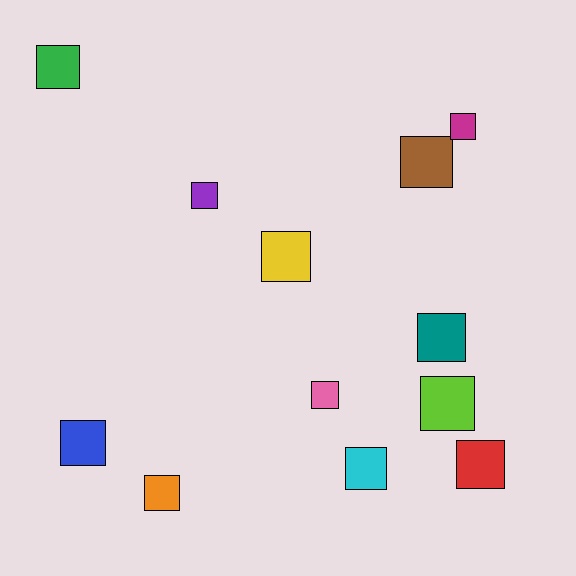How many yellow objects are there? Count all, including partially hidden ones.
There is 1 yellow object.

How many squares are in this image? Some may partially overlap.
There are 12 squares.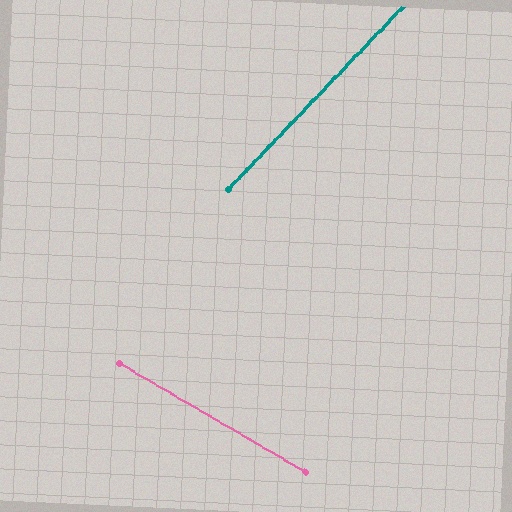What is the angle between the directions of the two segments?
Approximately 77 degrees.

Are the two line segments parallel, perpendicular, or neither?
Neither parallel nor perpendicular — they differ by about 77°.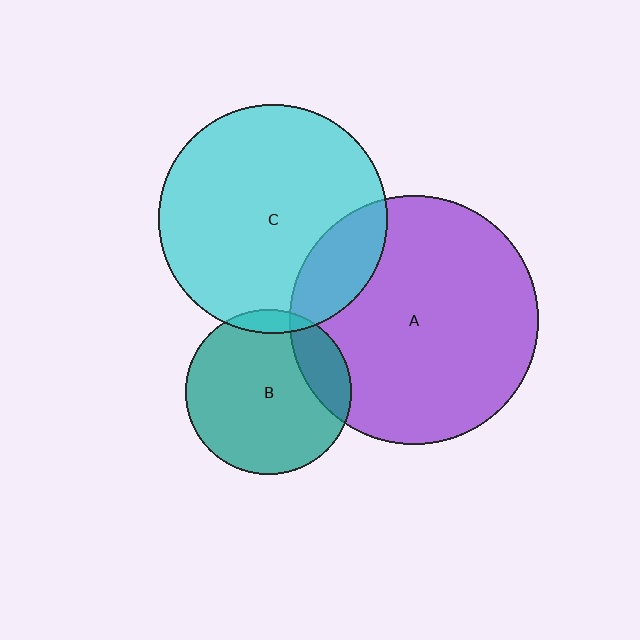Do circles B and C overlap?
Yes.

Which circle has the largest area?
Circle A (purple).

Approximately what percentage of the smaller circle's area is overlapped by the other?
Approximately 5%.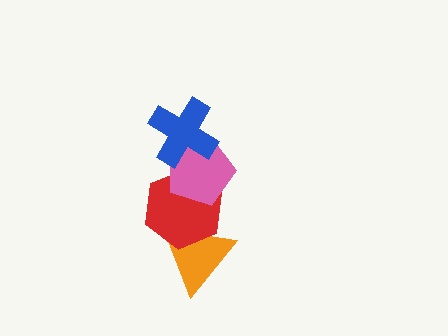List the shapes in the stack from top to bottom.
From top to bottom: the blue cross, the pink pentagon, the red hexagon, the orange triangle.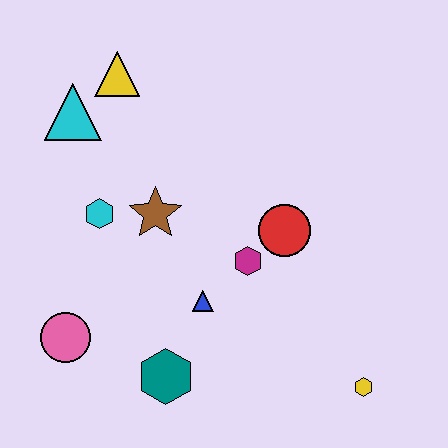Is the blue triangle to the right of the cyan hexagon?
Yes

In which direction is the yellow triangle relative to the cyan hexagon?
The yellow triangle is above the cyan hexagon.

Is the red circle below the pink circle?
No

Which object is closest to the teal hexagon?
The blue triangle is closest to the teal hexagon.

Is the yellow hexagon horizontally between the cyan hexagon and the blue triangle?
No